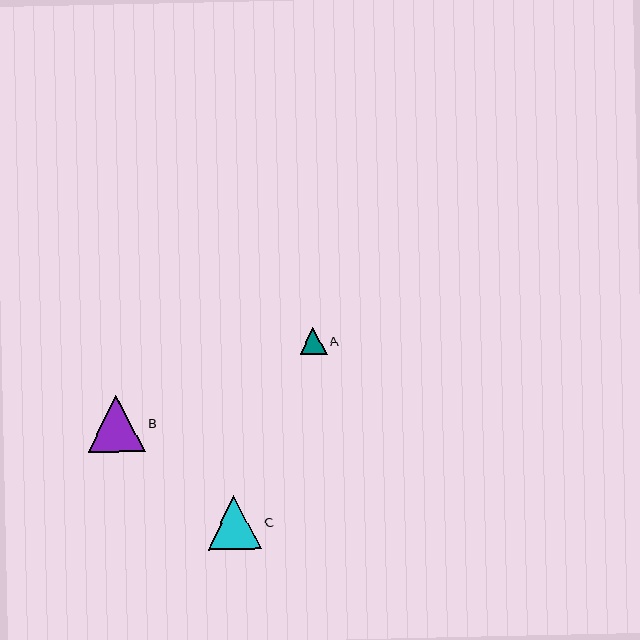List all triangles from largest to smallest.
From largest to smallest: B, C, A.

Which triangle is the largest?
Triangle B is the largest with a size of approximately 58 pixels.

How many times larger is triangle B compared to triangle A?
Triangle B is approximately 2.1 times the size of triangle A.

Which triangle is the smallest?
Triangle A is the smallest with a size of approximately 27 pixels.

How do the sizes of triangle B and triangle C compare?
Triangle B and triangle C are approximately the same size.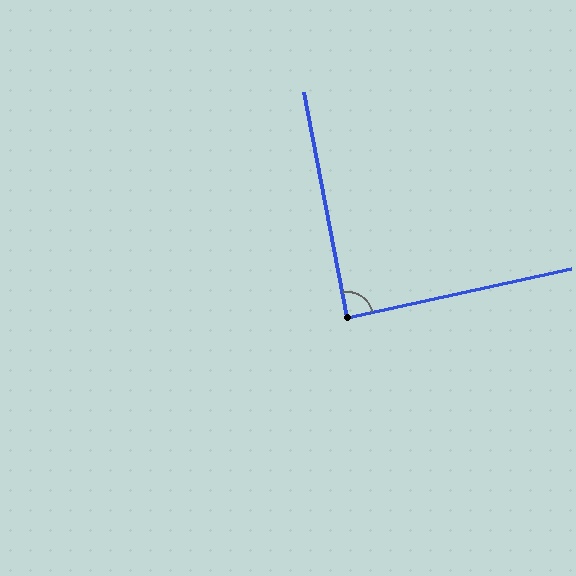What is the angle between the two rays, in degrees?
Approximately 89 degrees.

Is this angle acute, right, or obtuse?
It is approximately a right angle.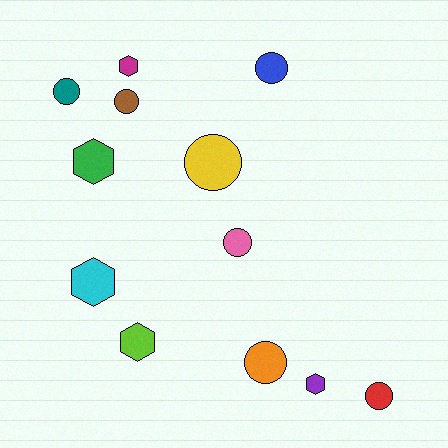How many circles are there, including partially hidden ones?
There are 7 circles.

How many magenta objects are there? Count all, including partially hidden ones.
There is 1 magenta object.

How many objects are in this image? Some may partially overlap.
There are 12 objects.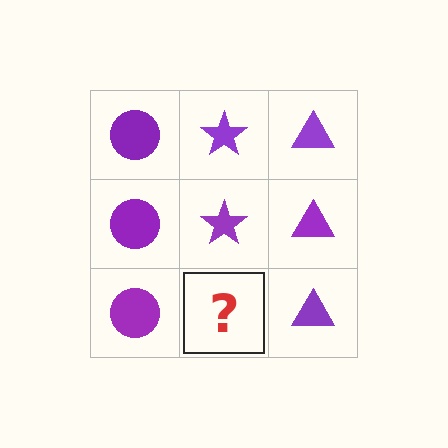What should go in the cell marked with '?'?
The missing cell should contain a purple star.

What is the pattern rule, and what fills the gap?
The rule is that each column has a consistent shape. The gap should be filled with a purple star.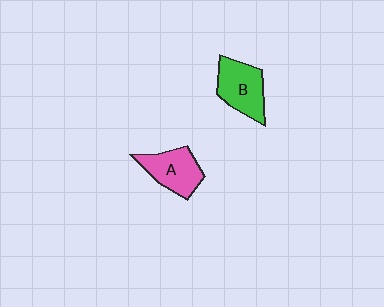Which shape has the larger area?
Shape B (green).